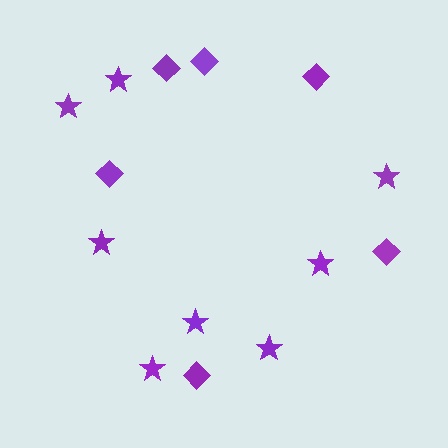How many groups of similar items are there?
There are 2 groups: one group of diamonds (6) and one group of stars (8).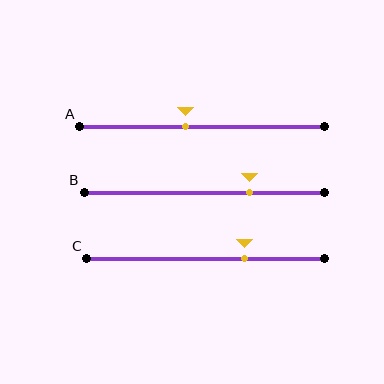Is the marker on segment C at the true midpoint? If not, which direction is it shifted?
No, the marker on segment C is shifted to the right by about 17% of the segment length.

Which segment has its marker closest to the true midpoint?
Segment A has its marker closest to the true midpoint.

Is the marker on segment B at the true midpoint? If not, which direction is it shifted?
No, the marker on segment B is shifted to the right by about 19% of the segment length.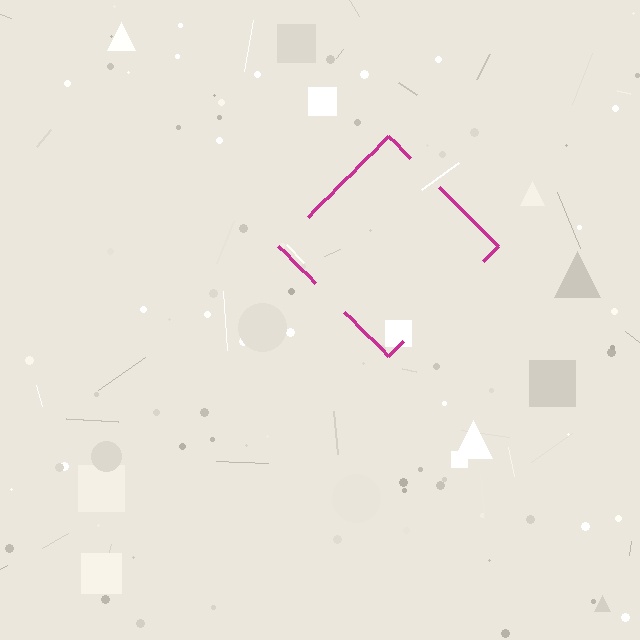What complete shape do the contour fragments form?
The contour fragments form a diamond.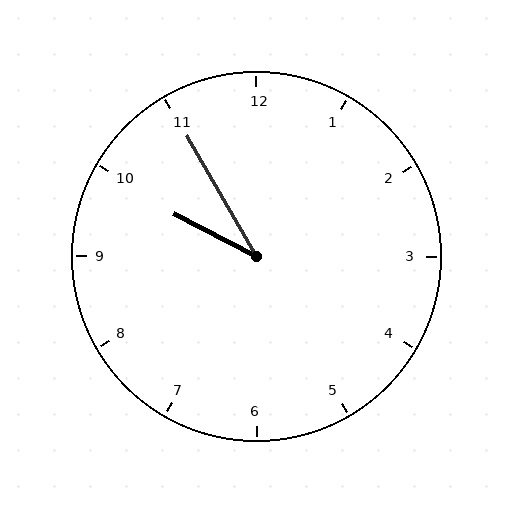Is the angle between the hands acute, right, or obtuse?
It is acute.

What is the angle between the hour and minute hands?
Approximately 32 degrees.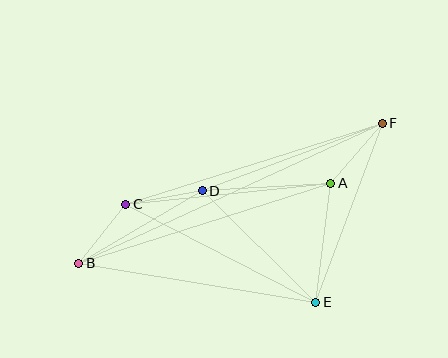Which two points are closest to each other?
Points B and C are closest to each other.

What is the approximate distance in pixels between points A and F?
The distance between A and F is approximately 79 pixels.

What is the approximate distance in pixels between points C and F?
The distance between C and F is approximately 269 pixels.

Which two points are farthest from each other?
Points B and F are farthest from each other.